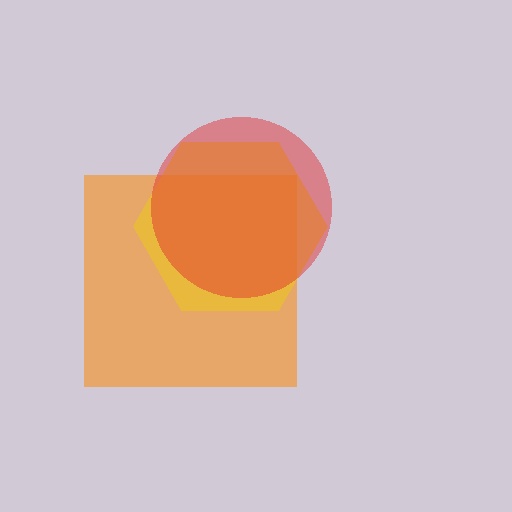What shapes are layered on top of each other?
The layered shapes are: an orange square, a yellow hexagon, a red circle.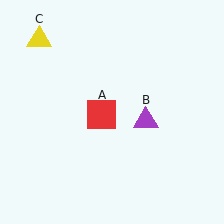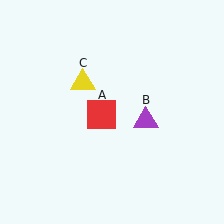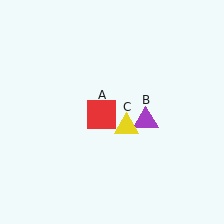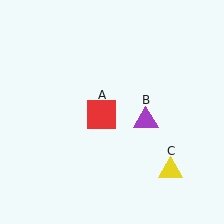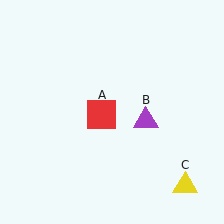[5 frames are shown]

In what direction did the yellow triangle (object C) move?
The yellow triangle (object C) moved down and to the right.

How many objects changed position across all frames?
1 object changed position: yellow triangle (object C).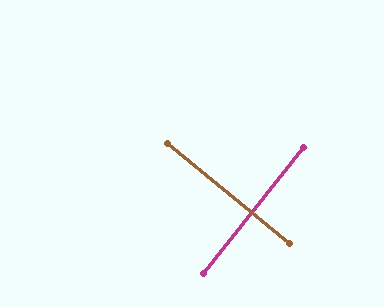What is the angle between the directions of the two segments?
Approximately 89 degrees.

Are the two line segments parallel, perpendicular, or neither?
Perpendicular — they meet at approximately 89°.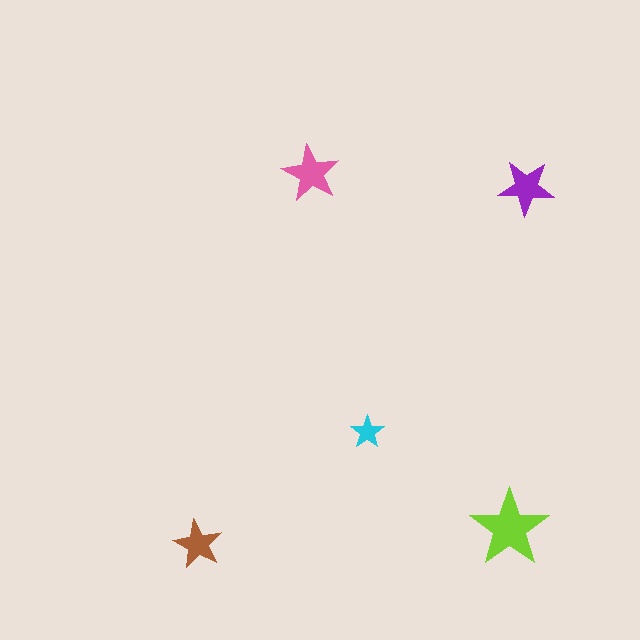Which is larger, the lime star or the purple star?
The lime one.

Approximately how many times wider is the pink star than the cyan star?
About 1.5 times wider.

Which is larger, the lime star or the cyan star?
The lime one.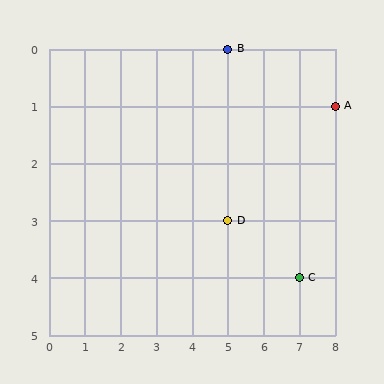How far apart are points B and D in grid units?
Points B and D are 3 rows apart.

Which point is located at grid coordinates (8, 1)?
Point A is at (8, 1).